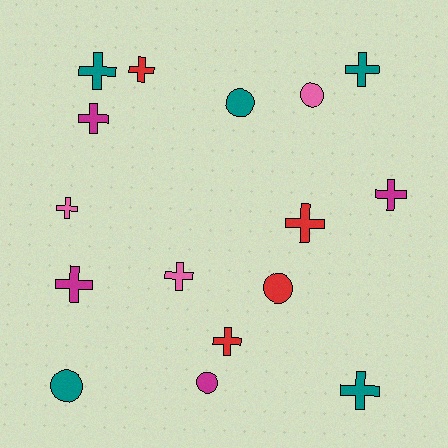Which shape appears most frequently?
Cross, with 11 objects.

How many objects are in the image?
There are 16 objects.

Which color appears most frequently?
Teal, with 5 objects.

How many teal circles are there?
There are 2 teal circles.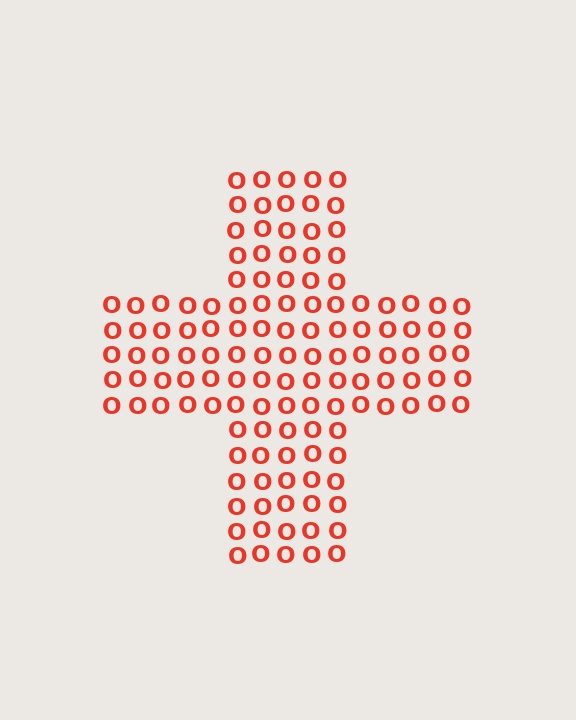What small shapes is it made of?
It is made of small letter O's.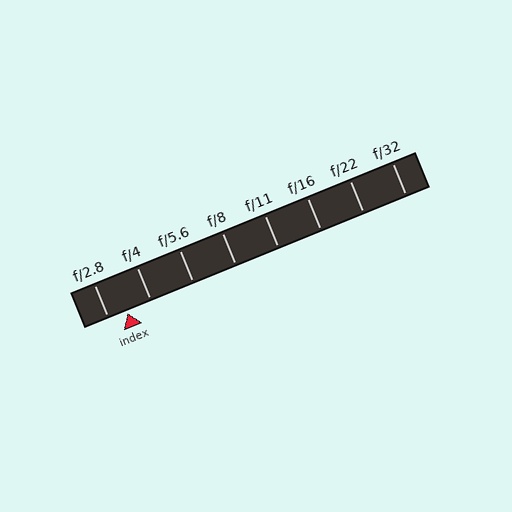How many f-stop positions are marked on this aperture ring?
There are 8 f-stop positions marked.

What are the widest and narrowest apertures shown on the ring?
The widest aperture shown is f/2.8 and the narrowest is f/32.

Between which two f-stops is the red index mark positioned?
The index mark is between f/2.8 and f/4.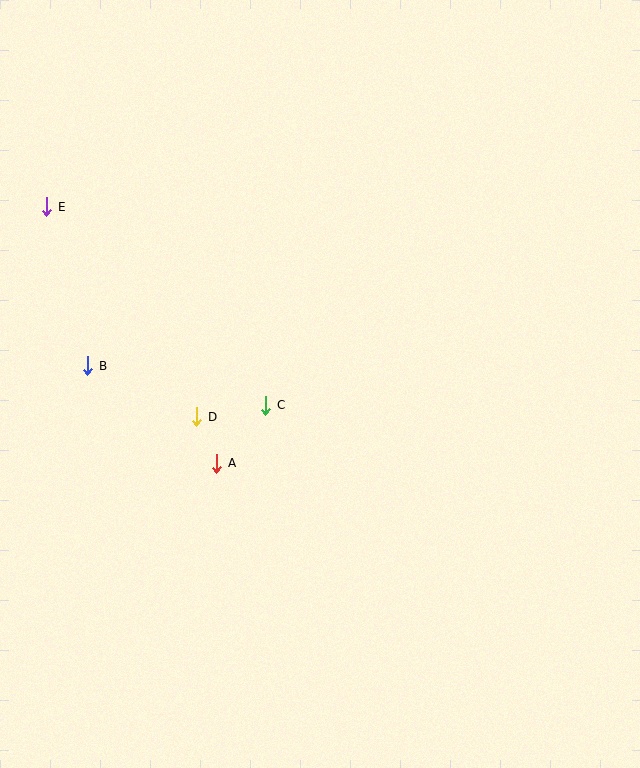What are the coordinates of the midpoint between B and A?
The midpoint between B and A is at (152, 414).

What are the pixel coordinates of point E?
Point E is at (47, 207).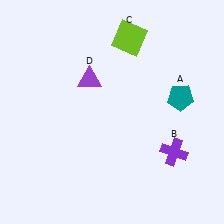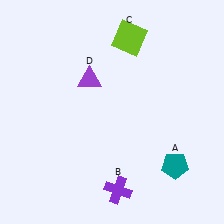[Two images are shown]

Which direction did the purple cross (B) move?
The purple cross (B) moved left.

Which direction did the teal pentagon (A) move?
The teal pentagon (A) moved down.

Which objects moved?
The objects that moved are: the teal pentagon (A), the purple cross (B).